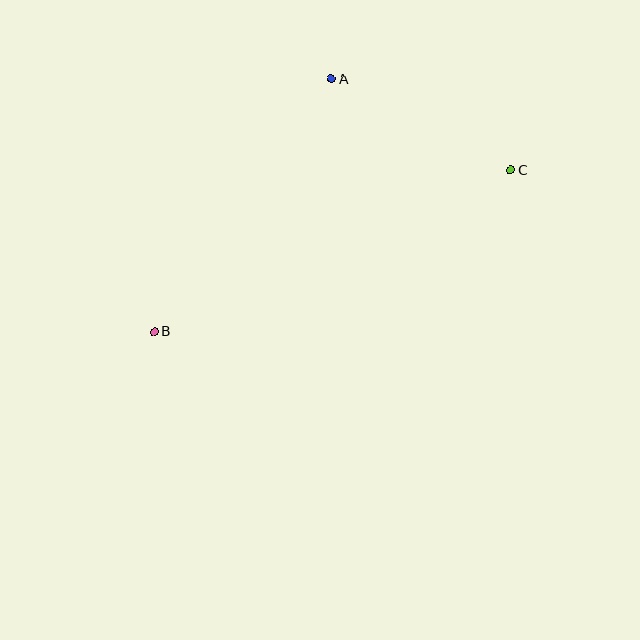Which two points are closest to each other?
Points A and C are closest to each other.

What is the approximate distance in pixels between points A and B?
The distance between A and B is approximately 308 pixels.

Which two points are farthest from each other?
Points B and C are farthest from each other.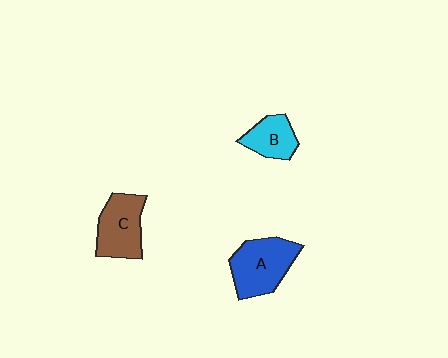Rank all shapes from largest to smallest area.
From largest to smallest: A (blue), C (brown), B (cyan).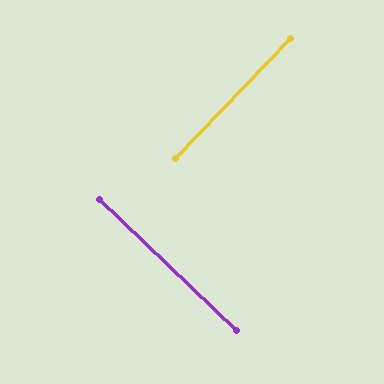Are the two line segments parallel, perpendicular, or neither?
Perpendicular — they meet at approximately 90°.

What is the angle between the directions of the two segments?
Approximately 90 degrees.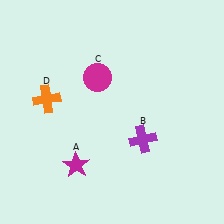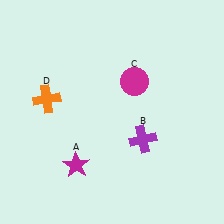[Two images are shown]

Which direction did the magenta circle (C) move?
The magenta circle (C) moved right.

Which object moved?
The magenta circle (C) moved right.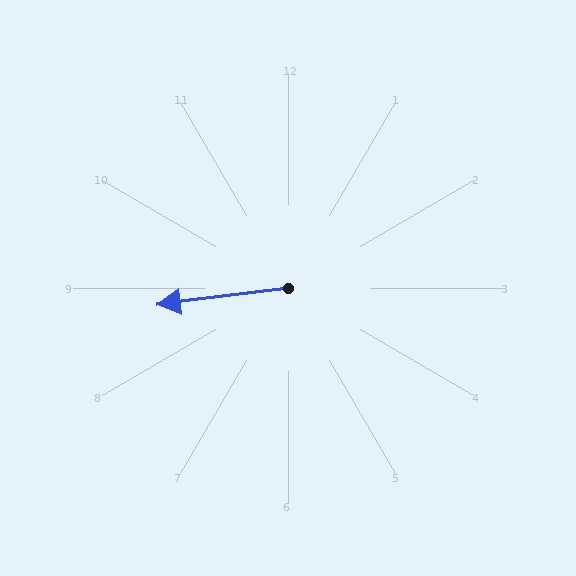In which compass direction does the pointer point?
West.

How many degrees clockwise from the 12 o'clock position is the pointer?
Approximately 263 degrees.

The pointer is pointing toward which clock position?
Roughly 9 o'clock.